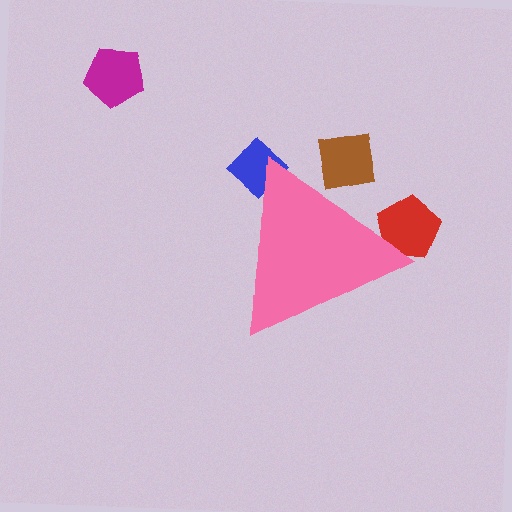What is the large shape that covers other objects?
A pink triangle.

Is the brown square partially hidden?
Yes, the brown square is partially hidden behind the pink triangle.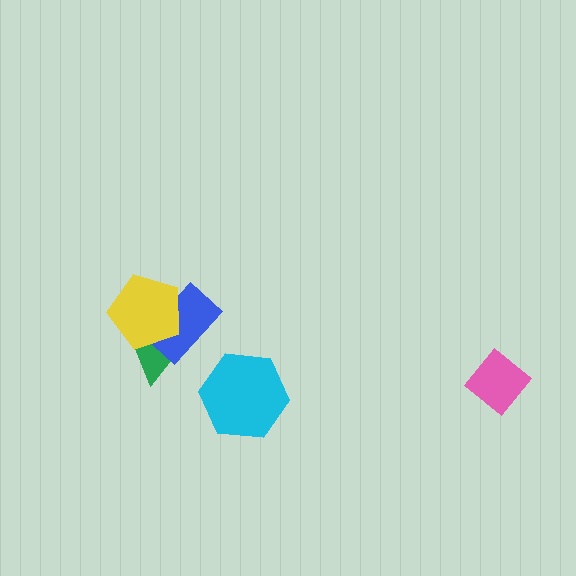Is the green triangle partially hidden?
Yes, it is partially covered by another shape.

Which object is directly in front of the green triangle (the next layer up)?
The blue rectangle is directly in front of the green triangle.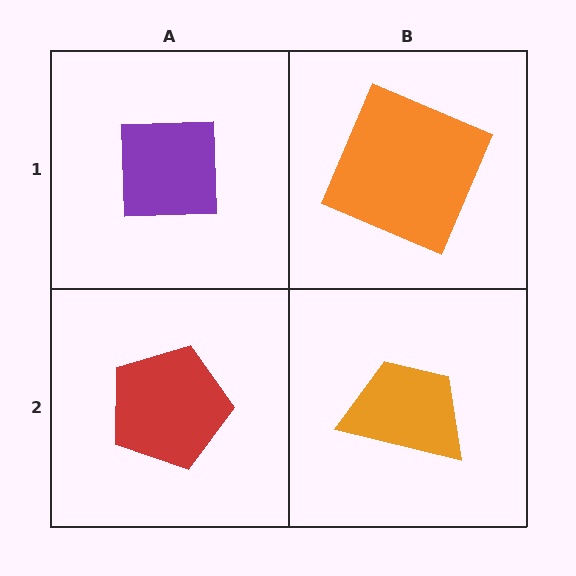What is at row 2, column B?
An orange trapezoid.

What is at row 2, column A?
A red pentagon.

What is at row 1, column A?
A purple square.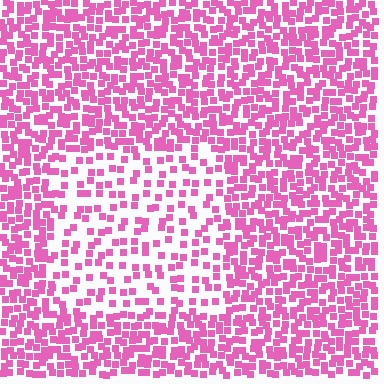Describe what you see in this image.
The image contains small pink elements arranged at two different densities. A rectangle-shaped region is visible where the elements are less densely packed than the surrounding area.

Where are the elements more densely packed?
The elements are more densely packed outside the rectangle boundary.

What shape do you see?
I see a rectangle.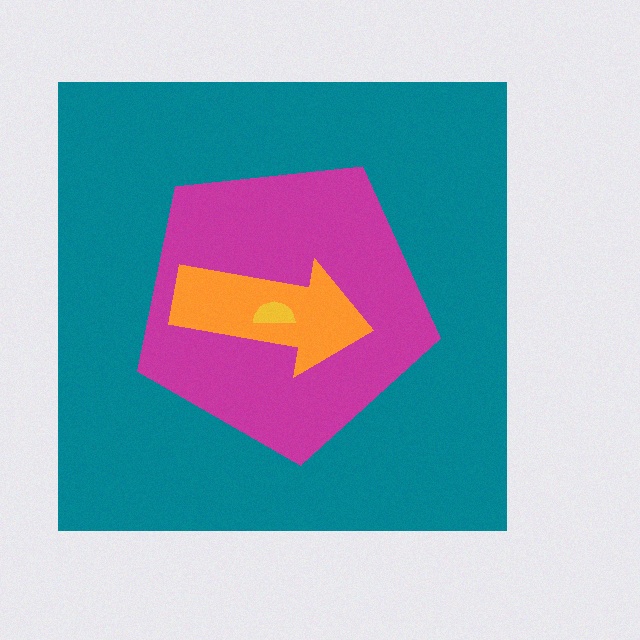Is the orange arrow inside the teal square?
Yes.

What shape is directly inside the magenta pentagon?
The orange arrow.